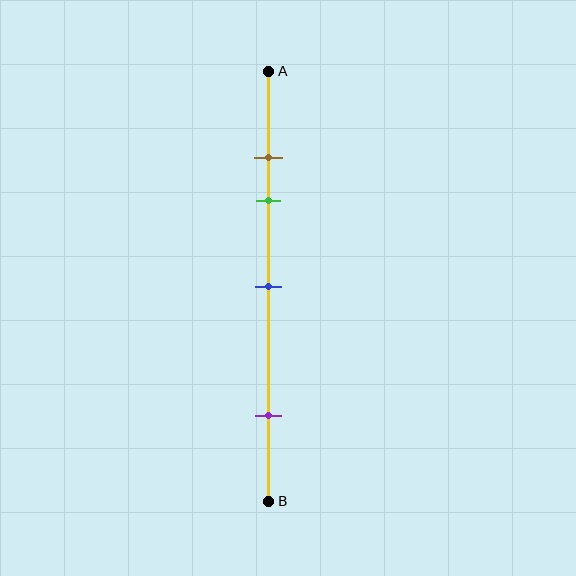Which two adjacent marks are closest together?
The brown and green marks are the closest adjacent pair.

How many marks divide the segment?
There are 4 marks dividing the segment.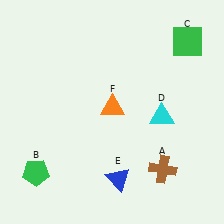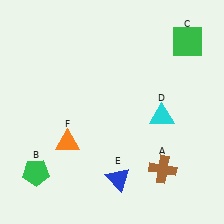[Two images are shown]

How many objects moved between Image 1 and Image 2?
1 object moved between the two images.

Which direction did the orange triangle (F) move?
The orange triangle (F) moved left.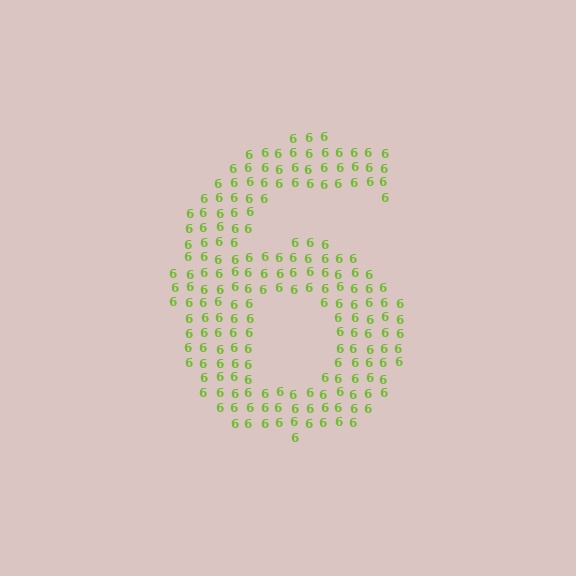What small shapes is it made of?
It is made of small digit 6's.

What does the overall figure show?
The overall figure shows the digit 6.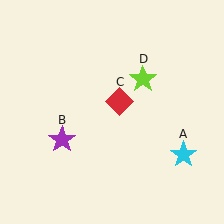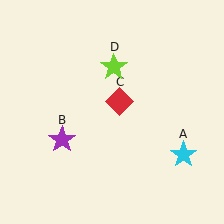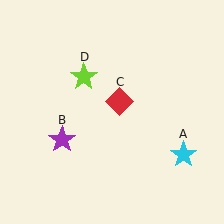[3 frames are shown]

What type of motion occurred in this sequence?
The lime star (object D) rotated counterclockwise around the center of the scene.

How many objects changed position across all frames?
1 object changed position: lime star (object D).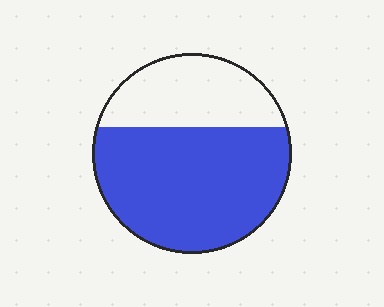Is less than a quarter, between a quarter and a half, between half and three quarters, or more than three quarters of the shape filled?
Between half and three quarters.